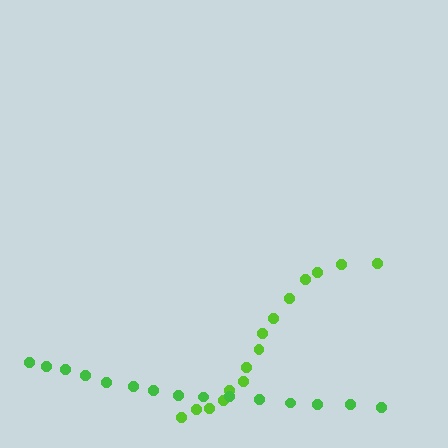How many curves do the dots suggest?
There are 2 distinct paths.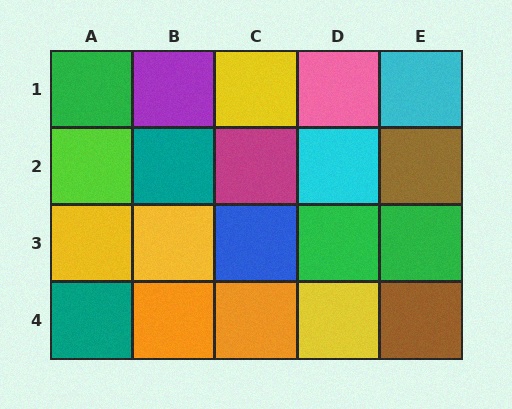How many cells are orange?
2 cells are orange.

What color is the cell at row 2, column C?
Magenta.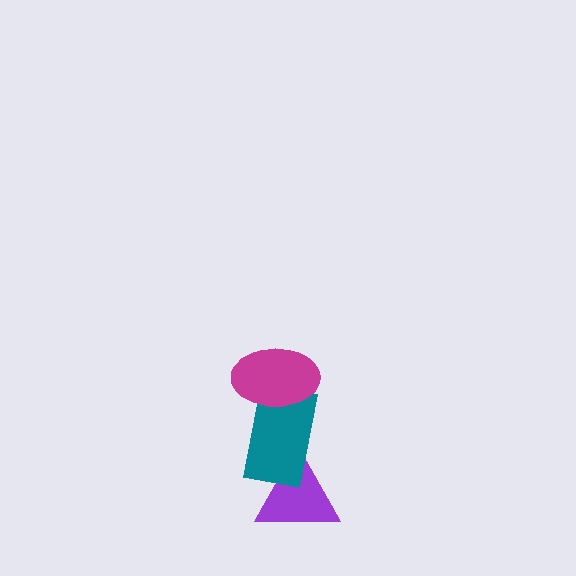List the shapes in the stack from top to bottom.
From top to bottom: the magenta ellipse, the teal rectangle, the purple triangle.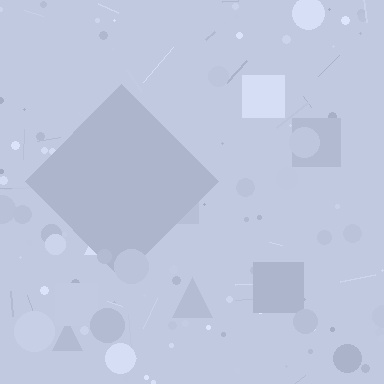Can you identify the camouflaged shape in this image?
The camouflaged shape is a diamond.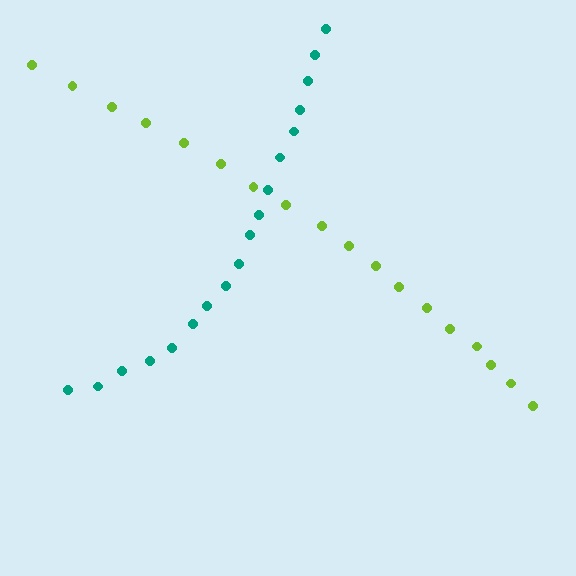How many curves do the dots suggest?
There are 2 distinct paths.